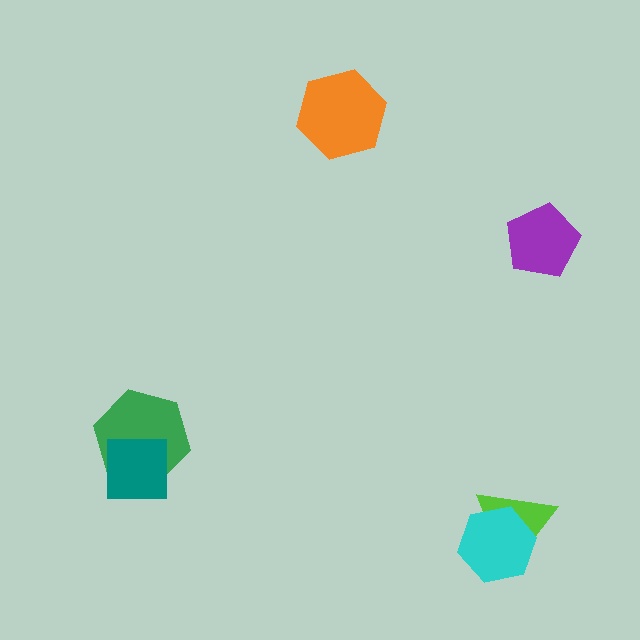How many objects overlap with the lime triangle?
1 object overlaps with the lime triangle.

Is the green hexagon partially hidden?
Yes, it is partially covered by another shape.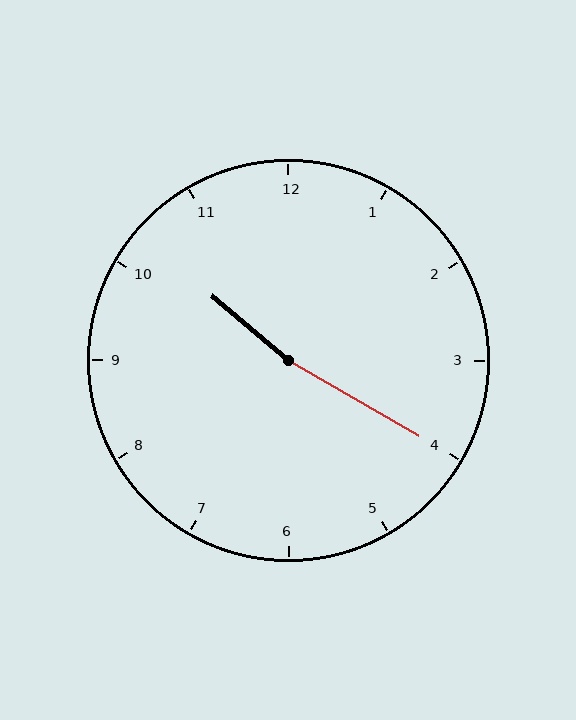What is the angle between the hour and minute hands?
Approximately 170 degrees.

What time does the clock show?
10:20.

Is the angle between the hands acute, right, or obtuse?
It is obtuse.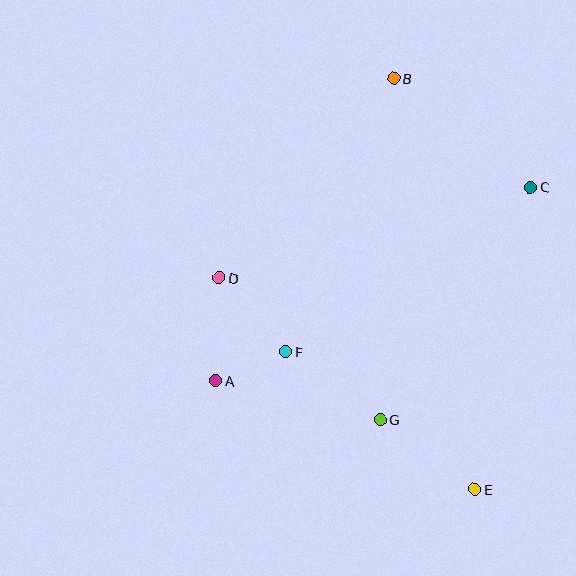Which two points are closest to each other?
Points A and F are closest to each other.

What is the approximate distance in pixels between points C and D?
The distance between C and D is approximately 324 pixels.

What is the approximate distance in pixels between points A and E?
The distance between A and E is approximately 281 pixels.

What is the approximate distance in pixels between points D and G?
The distance between D and G is approximately 215 pixels.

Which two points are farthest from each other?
Points B and E are farthest from each other.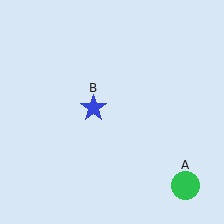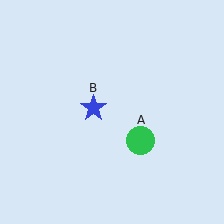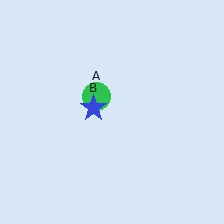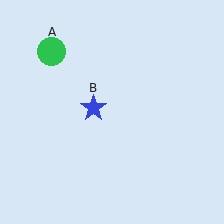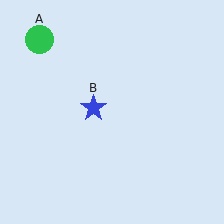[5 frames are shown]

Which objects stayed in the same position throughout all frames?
Blue star (object B) remained stationary.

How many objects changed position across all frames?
1 object changed position: green circle (object A).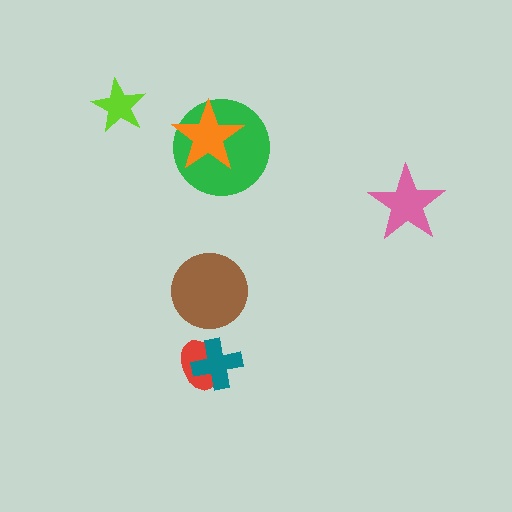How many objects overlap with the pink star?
0 objects overlap with the pink star.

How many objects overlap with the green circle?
1 object overlaps with the green circle.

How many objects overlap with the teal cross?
1 object overlaps with the teal cross.